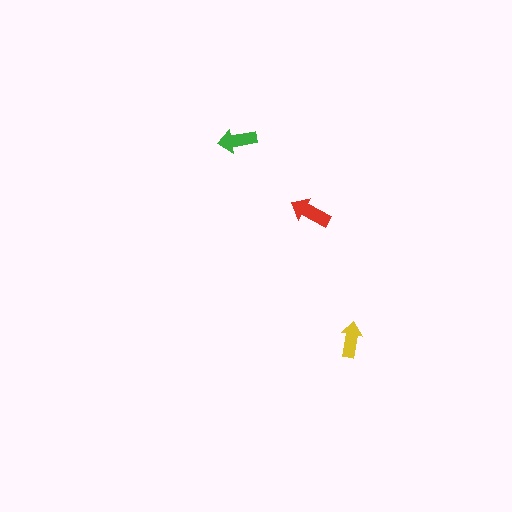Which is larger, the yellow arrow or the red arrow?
The red one.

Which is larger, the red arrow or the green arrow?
The red one.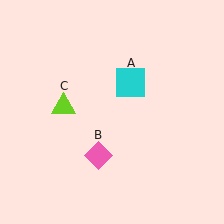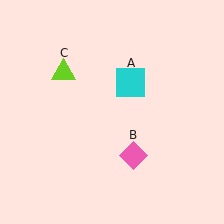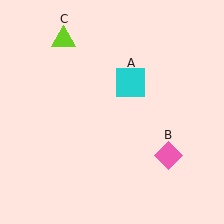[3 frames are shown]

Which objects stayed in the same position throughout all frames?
Cyan square (object A) remained stationary.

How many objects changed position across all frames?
2 objects changed position: pink diamond (object B), lime triangle (object C).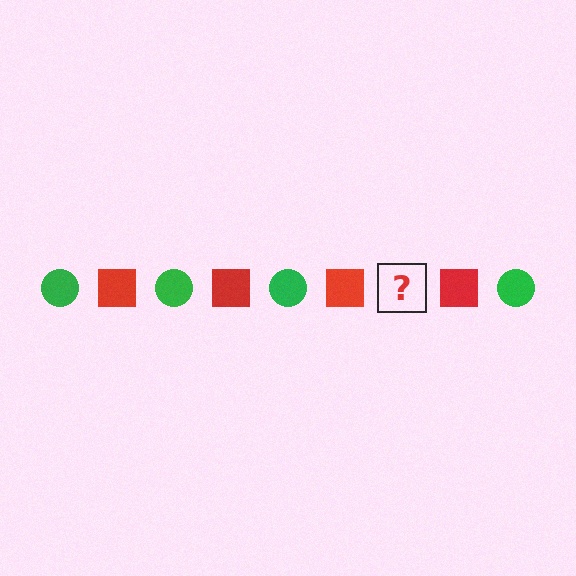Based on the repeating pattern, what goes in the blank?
The blank should be a green circle.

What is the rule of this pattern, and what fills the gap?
The rule is that the pattern alternates between green circle and red square. The gap should be filled with a green circle.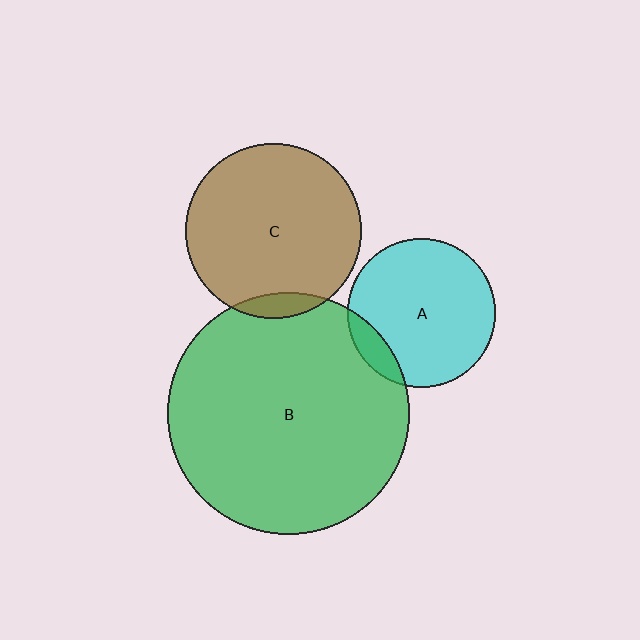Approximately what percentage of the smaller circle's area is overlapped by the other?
Approximately 10%.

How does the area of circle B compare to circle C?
Approximately 1.9 times.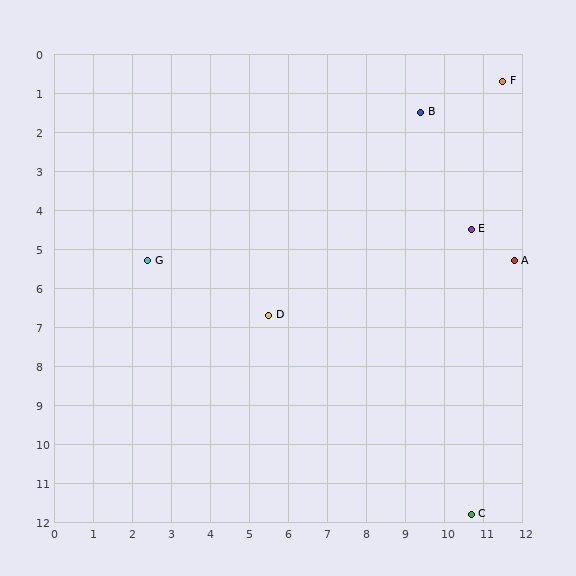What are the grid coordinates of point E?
Point E is at approximately (10.7, 4.5).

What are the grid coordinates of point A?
Point A is at approximately (11.8, 5.3).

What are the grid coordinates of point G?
Point G is at approximately (2.4, 5.3).